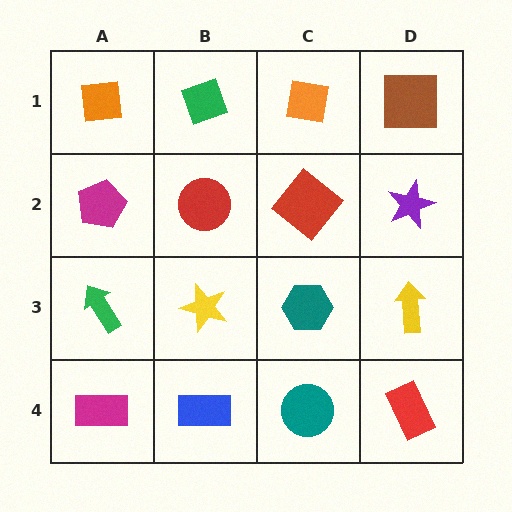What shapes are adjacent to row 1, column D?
A purple star (row 2, column D), an orange square (row 1, column C).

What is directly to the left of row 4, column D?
A teal circle.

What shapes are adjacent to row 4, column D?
A yellow arrow (row 3, column D), a teal circle (row 4, column C).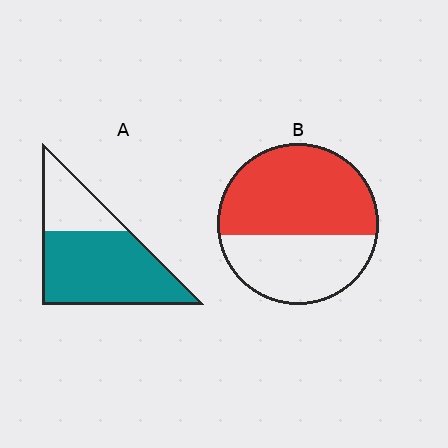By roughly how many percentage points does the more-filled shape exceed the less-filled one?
By roughly 10 percentage points (A over B).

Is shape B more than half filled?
Yes.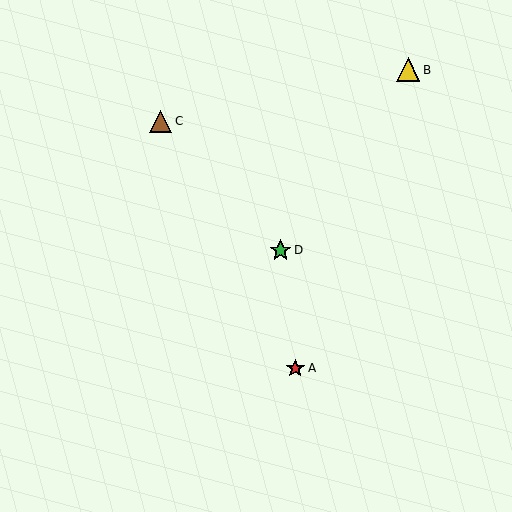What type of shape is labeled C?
Shape C is a brown triangle.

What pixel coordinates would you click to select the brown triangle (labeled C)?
Click at (161, 121) to select the brown triangle C.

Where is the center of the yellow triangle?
The center of the yellow triangle is at (408, 70).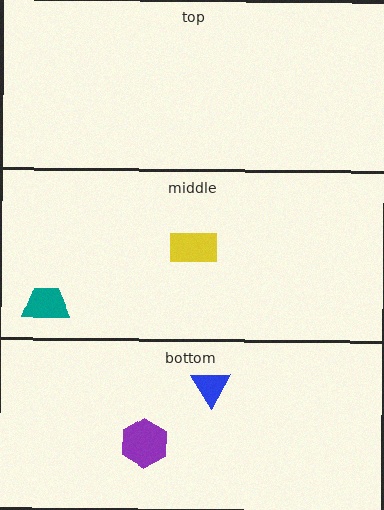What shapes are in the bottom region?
The blue triangle, the purple hexagon.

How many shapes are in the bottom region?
2.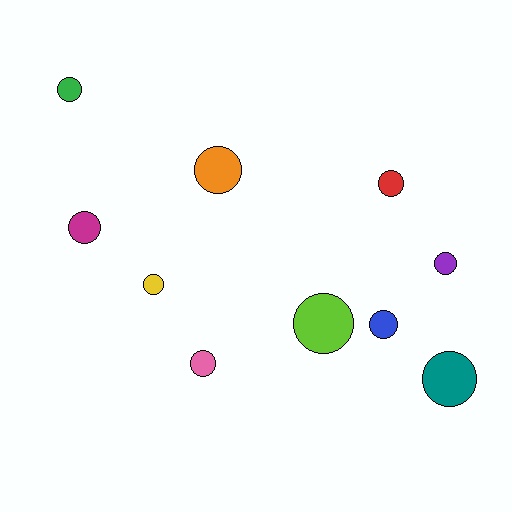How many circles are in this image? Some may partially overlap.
There are 10 circles.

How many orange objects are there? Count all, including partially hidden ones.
There is 1 orange object.